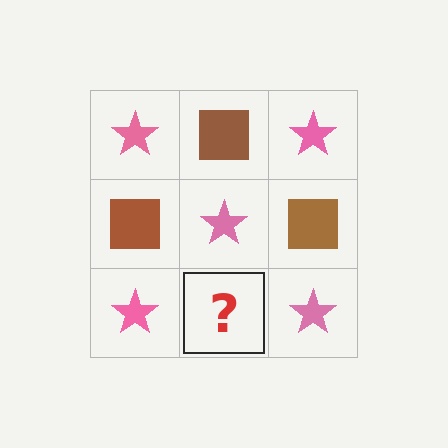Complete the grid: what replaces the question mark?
The question mark should be replaced with a brown square.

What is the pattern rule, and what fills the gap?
The rule is that it alternates pink star and brown square in a checkerboard pattern. The gap should be filled with a brown square.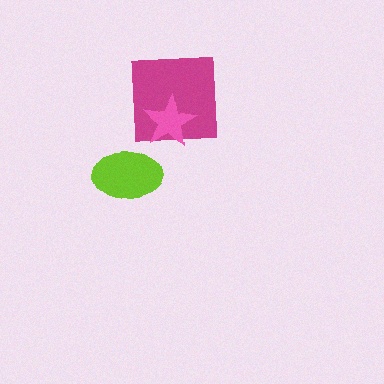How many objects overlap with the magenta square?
1 object overlaps with the magenta square.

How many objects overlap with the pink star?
1 object overlaps with the pink star.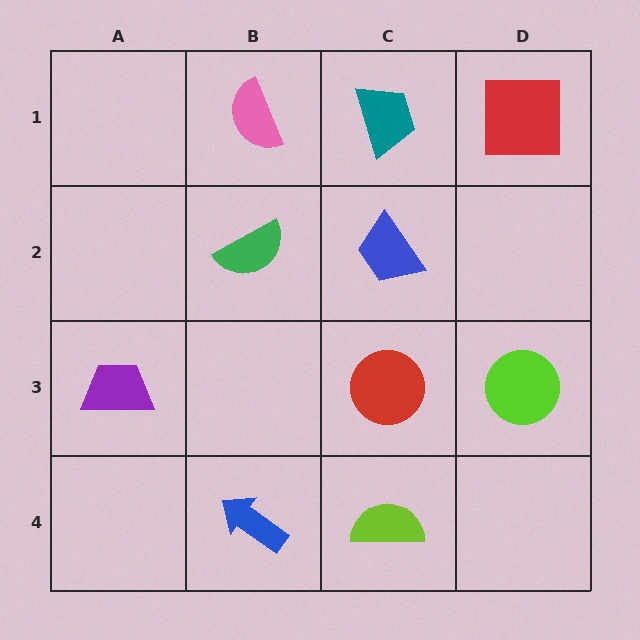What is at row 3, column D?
A lime circle.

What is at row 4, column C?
A lime semicircle.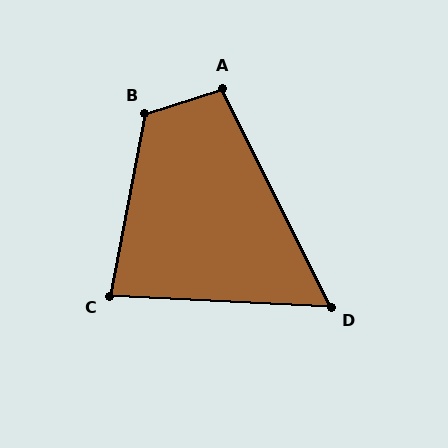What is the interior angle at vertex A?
Approximately 98 degrees (obtuse).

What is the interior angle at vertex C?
Approximately 82 degrees (acute).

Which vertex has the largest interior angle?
B, at approximately 119 degrees.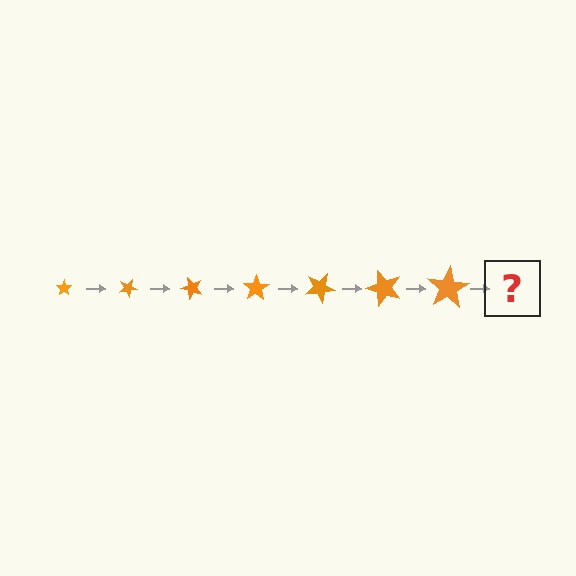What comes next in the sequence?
The next element should be a star, larger than the previous one and rotated 175 degrees from the start.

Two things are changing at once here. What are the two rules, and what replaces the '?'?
The two rules are that the star grows larger each step and it rotates 25 degrees each step. The '?' should be a star, larger than the previous one and rotated 175 degrees from the start.